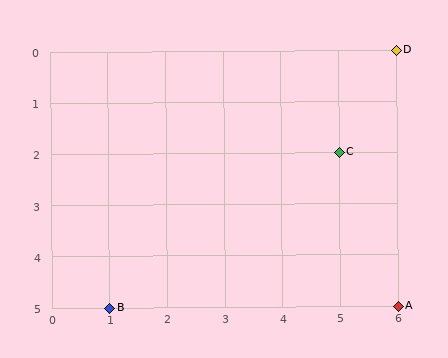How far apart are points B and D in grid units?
Points B and D are 5 columns and 5 rows apart (about 7.1 grid units diagonally).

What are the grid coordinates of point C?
Point C is at grid coordinates (5, 2).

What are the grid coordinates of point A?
Point A is at grid coordinates (6, 5).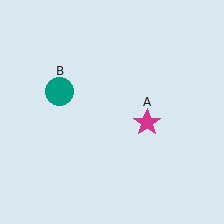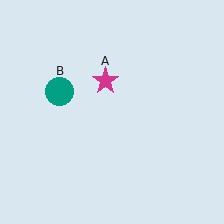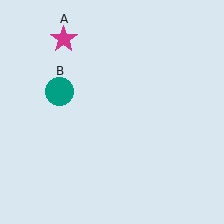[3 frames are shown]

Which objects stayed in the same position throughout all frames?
Teal circle (object B) remained stationary.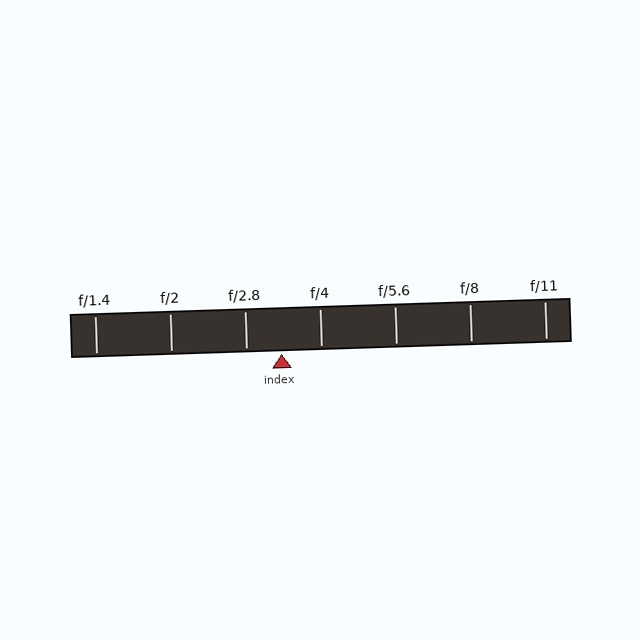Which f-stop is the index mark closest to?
The index mark is closest to f/2.8.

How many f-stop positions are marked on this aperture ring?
There are 7 f-stop positions marked.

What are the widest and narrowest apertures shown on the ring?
The widest aperture shown is f/1.4 and the narrowest is f/11.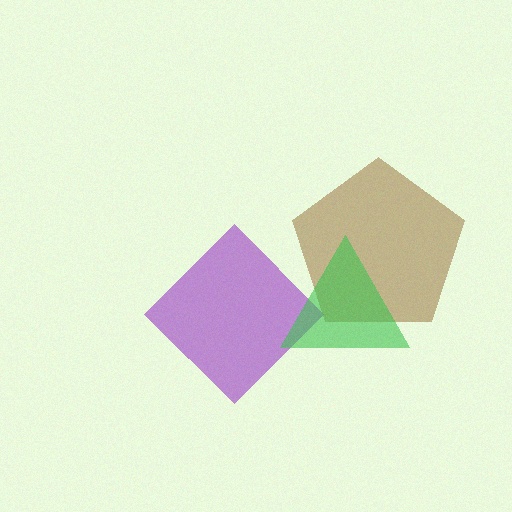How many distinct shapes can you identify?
There are 3 distinct shapes: a purple diamond, a brown pentagon, a green triangle.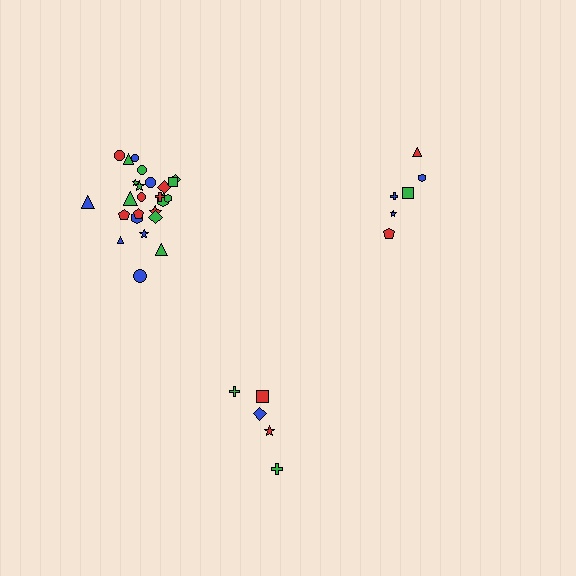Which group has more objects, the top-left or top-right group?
The top-left group.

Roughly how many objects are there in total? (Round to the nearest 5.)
Roughly 35 objects in total.